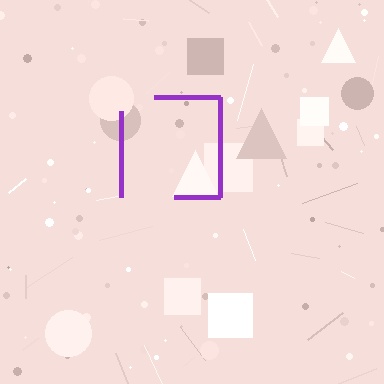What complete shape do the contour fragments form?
The contour fragments form a square.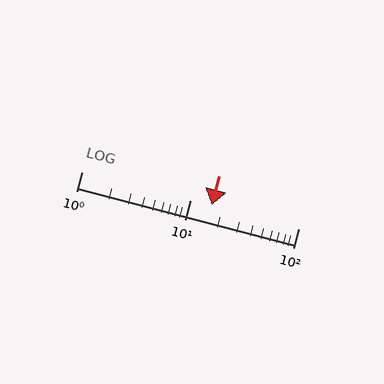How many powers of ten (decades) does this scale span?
The scale spans 2 decades, from 1 to 100.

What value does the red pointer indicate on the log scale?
The pointer indicates approximately 16.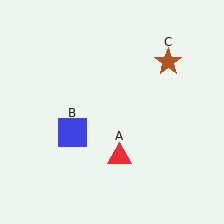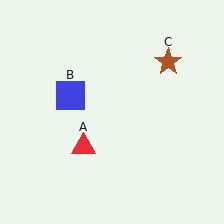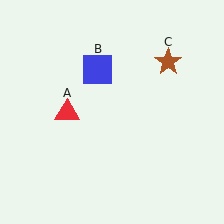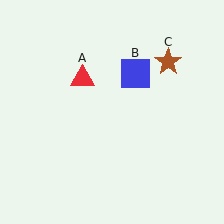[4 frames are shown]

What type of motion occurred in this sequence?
The red triangle (object A), blue square (object B) rotated clockwise around the center of the scene.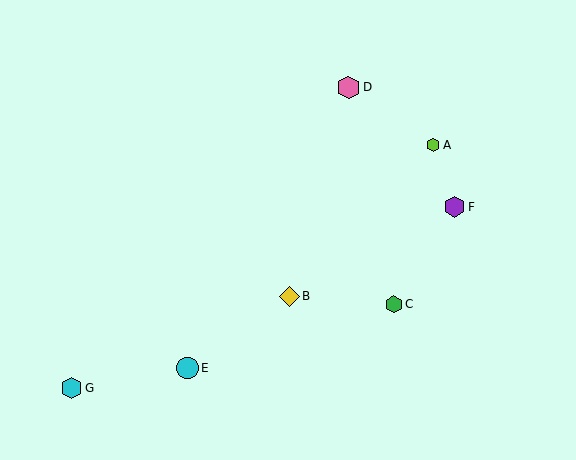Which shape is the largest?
The pink hexagon (labeled D) is the largest.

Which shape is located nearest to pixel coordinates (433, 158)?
The lime hexagon (labeled A) at (433, 145) is nearest to that location.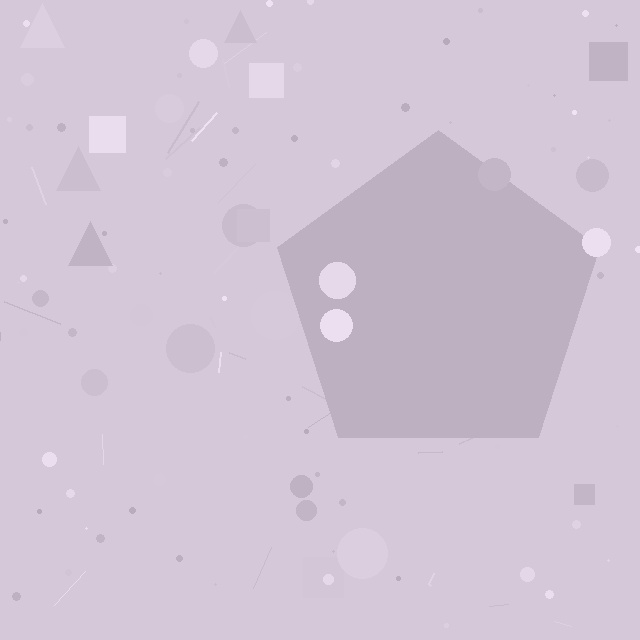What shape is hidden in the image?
A pentagon is hidden in the image.